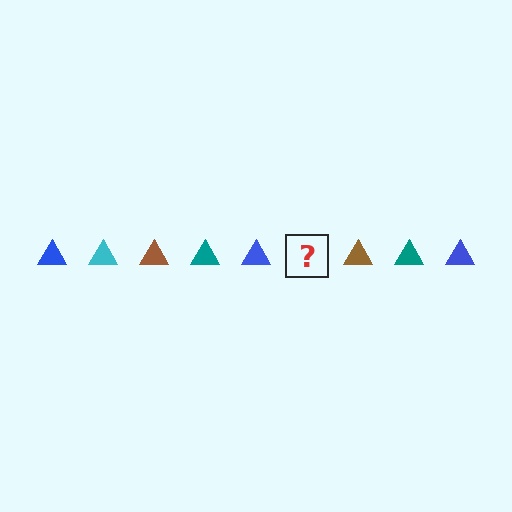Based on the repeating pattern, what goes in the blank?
The blank should be a cyan triangle.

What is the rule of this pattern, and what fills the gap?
The rule is that the pattern cycles through blue, cyan, brown, teal triangles. The gap should be filled with a cyan triangle.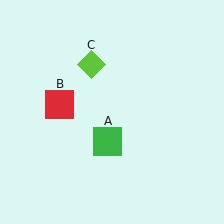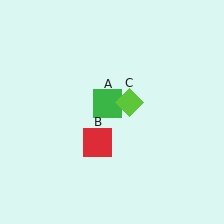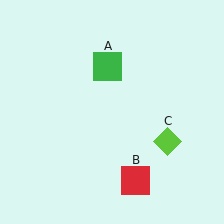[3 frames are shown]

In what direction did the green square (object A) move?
The green square (object A) moved up.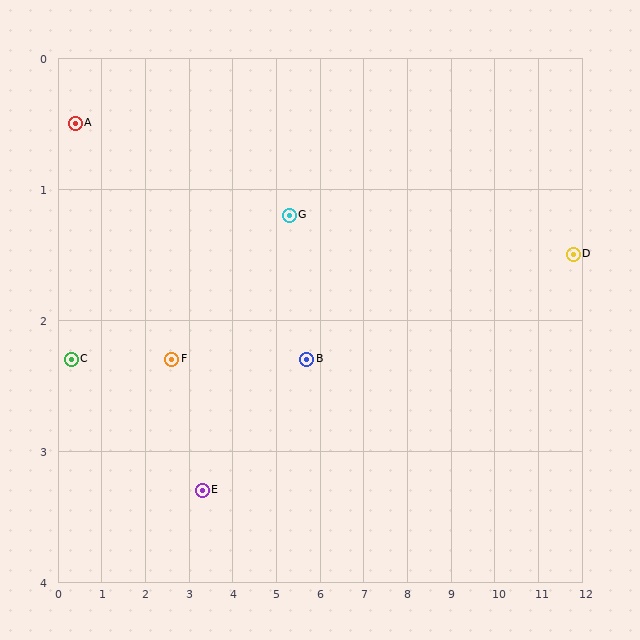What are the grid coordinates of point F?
Point F is at approximately (2.6, 2.3).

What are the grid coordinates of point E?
Point E is at approximately (3.3, 3.3).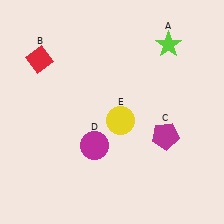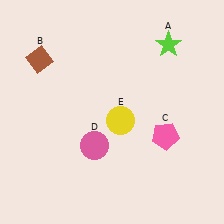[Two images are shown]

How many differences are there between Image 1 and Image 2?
There are 3 differences between the two images.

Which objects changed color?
B changed from red to brown. C changed from magenta to pink. D changed from magenta to pink.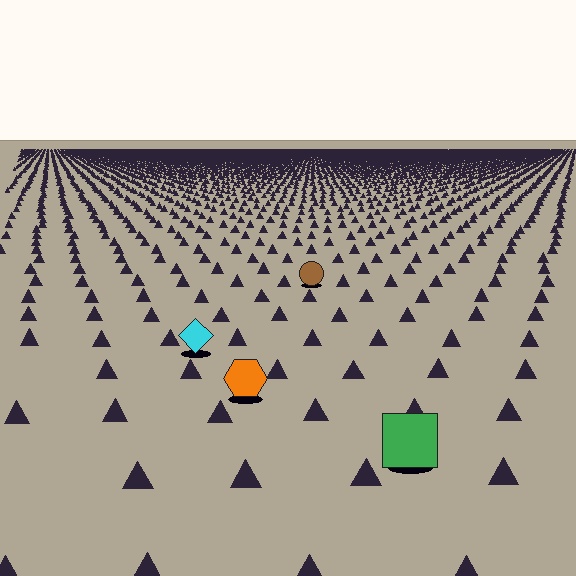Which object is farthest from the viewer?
The brown circle is farthest from the viewer. It appears smaller and the ground texture around it is denser.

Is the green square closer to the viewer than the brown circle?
Yes. The green square is closer — you can tell from the texture gradient: the ground texture is coarser near it.